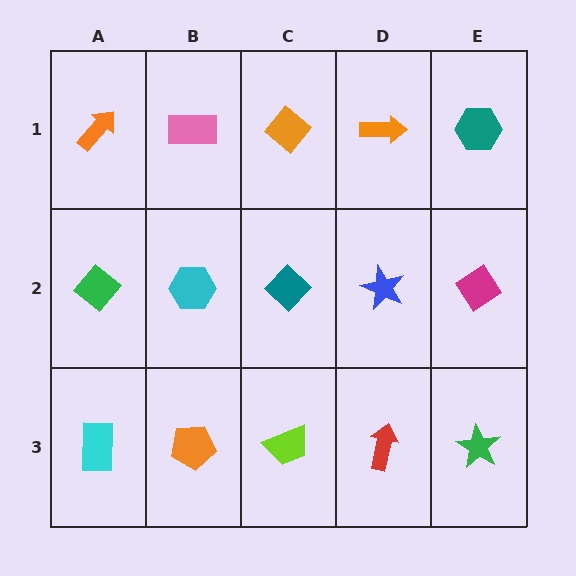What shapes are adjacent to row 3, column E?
A magenta diamond (row 2, column E), a red arrow (row 3, column D).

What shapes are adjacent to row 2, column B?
A pink rectangle (row 1, column B), an orange pentagon (row 3, column B), a green diamond (row 2, column A), a teal diamond (row 2, column C).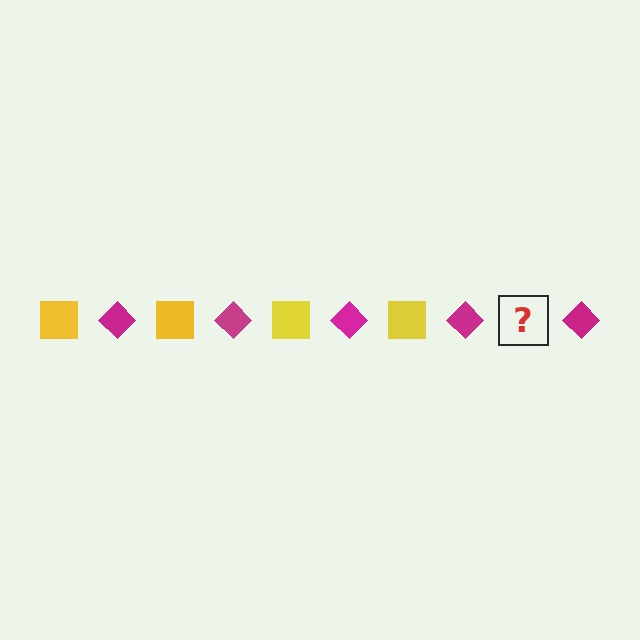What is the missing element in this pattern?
The missing element is a yellow square.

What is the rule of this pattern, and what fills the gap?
The rule is that the pattern alternates between yellow square and magenta diamond. The gap should be filled with a yellow square.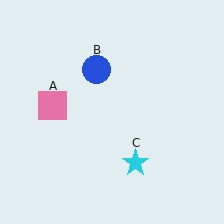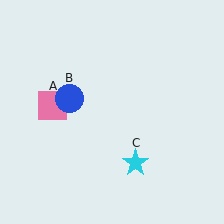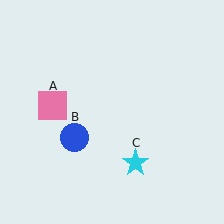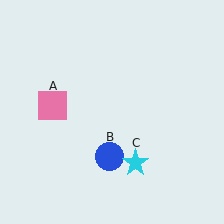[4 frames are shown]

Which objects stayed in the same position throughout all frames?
Pink square (object A) and cyan star (object C) remained stationary.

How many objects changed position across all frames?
1 object changed position: blue circle (object B).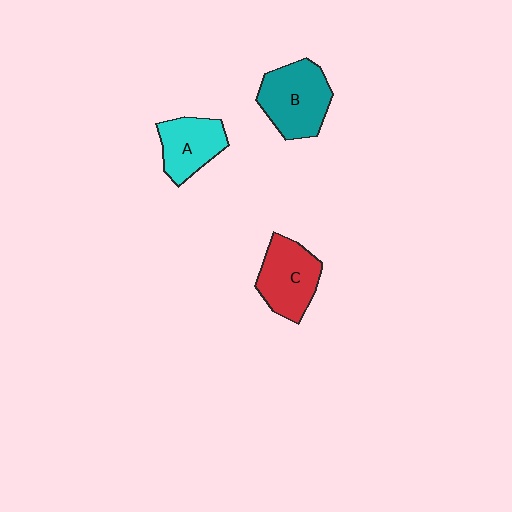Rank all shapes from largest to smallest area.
From largest to smallest: B (teal), C (red), A (cyan).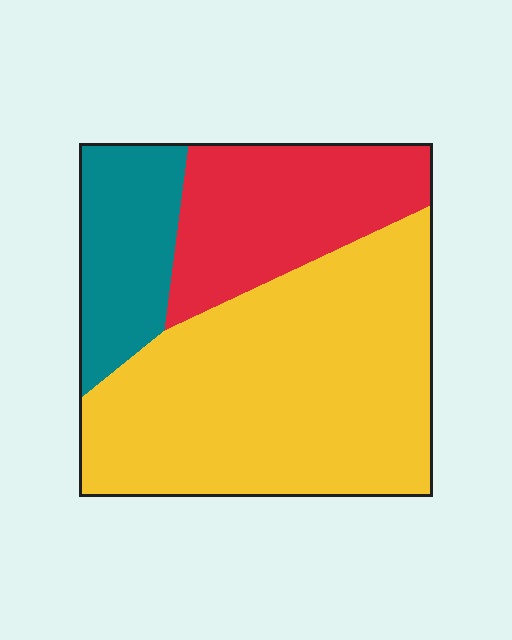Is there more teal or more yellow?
Yellow.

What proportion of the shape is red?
Red covers 25% of the shape.